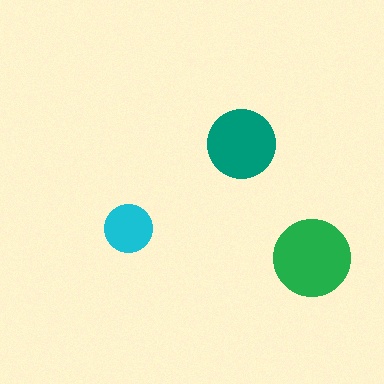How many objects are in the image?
There are 3 objects in the image.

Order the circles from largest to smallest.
the green one, the teal one, the cyan one.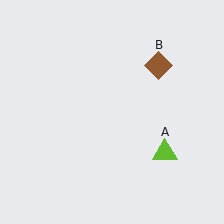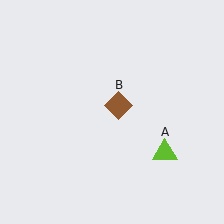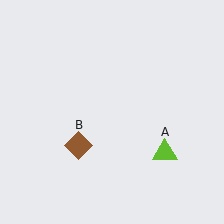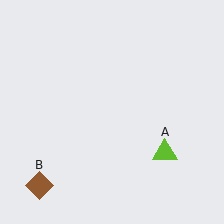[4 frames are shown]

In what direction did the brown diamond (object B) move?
The brown diamond (object B) moved down and to the left.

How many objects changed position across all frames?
1 object changed position: brown diamond (object B).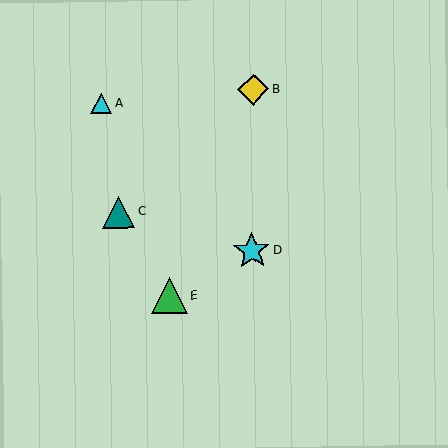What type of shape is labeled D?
Shape D is a cyan star.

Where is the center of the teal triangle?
The center of the teal triangle is at (119, 212).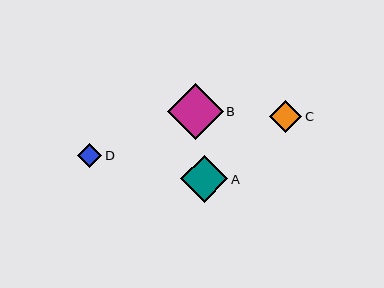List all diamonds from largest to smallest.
From largest to smallest: B, A, C, D.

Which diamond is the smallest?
Diamond D is the smallest with a size of approximately 25 pixels.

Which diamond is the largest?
Diamond B is the largest with a size of approximately 55 pixels.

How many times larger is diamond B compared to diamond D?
Diamond B is approximately 2.3 times the size of diamond D.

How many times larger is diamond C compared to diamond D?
Diamond C is approximately 1.3 times the size of diamond D.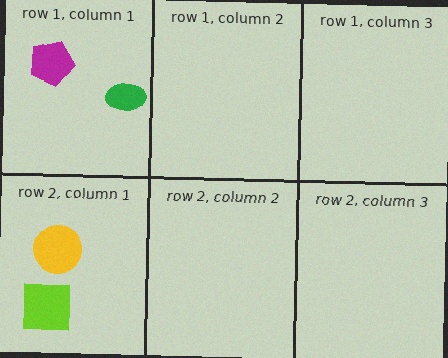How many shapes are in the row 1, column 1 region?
2.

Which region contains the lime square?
The row 2, column 1 region.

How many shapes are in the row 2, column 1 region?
2.